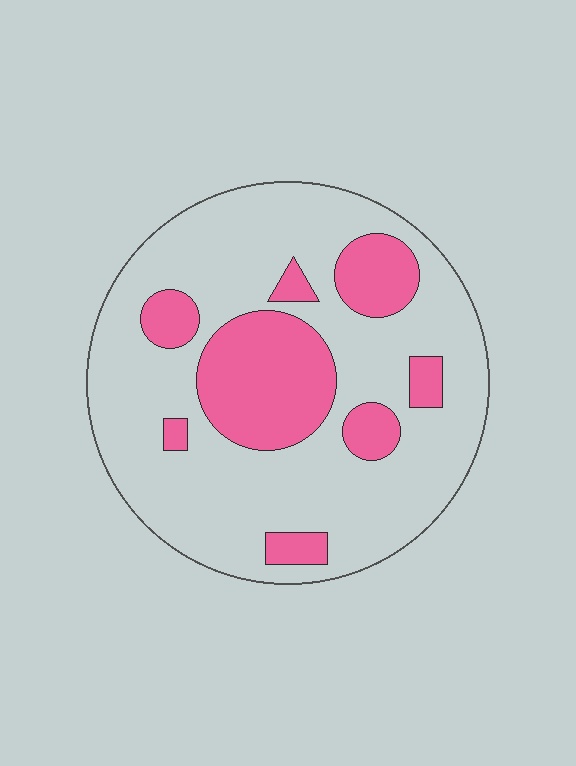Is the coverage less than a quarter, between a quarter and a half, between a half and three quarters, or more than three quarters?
Between a quarter and a half.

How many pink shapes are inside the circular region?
8.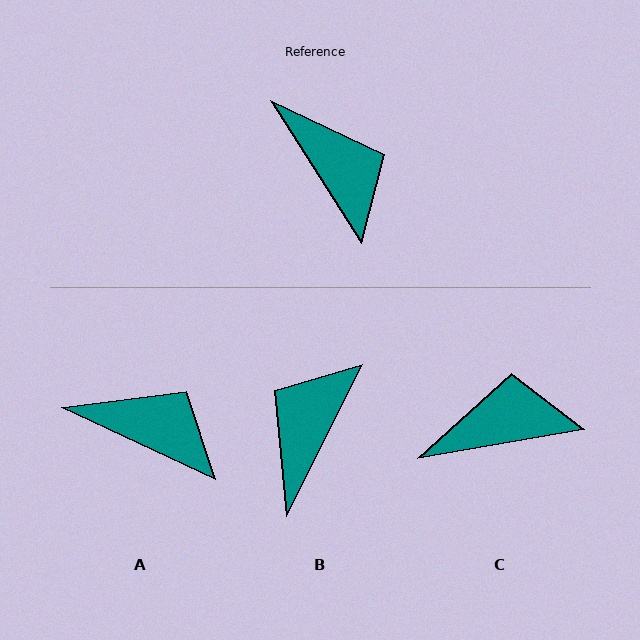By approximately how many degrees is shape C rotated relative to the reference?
Approximately 67 degrees counter-clockwise.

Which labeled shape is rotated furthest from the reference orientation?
B, about 121 degrees away.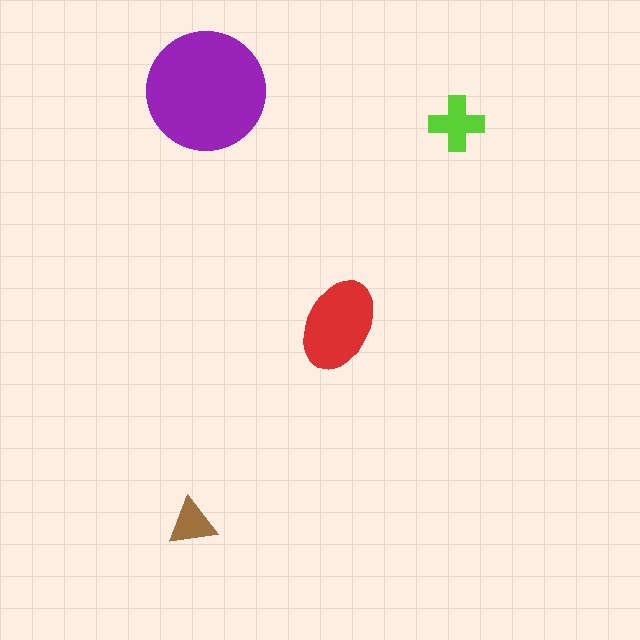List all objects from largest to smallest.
The purple circle, the red ellipse, the lime cross, the brown triangle.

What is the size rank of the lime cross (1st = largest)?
3rd.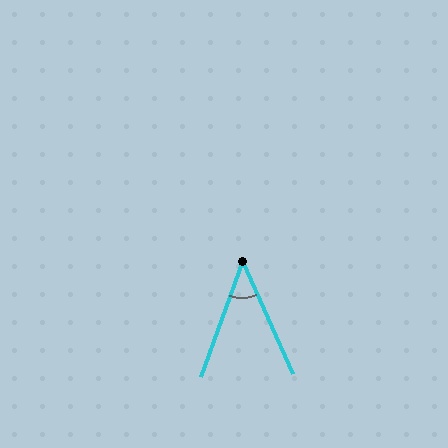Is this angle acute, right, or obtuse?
It is acute.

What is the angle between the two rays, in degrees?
Approximately 44 degrees.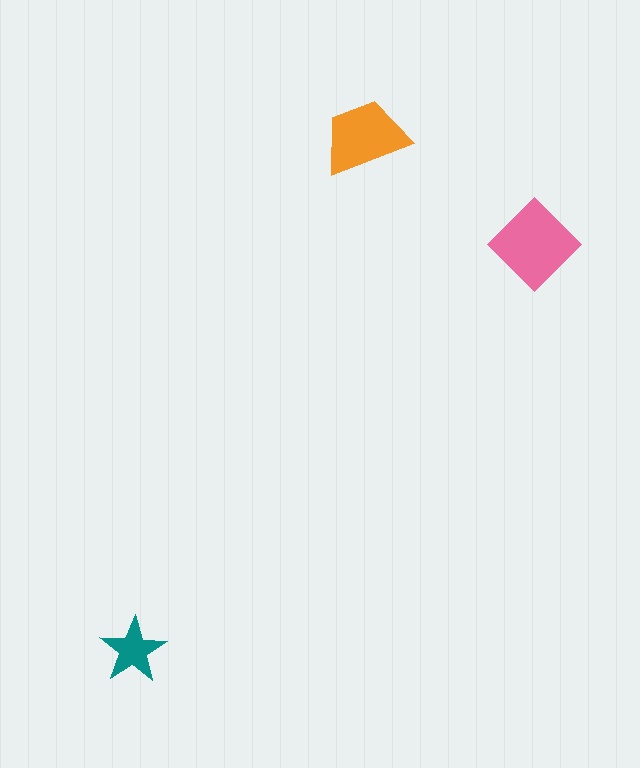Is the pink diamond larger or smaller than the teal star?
Larger.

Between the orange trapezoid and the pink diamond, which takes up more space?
The pink diamond.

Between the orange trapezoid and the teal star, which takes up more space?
The orange trapezoid.